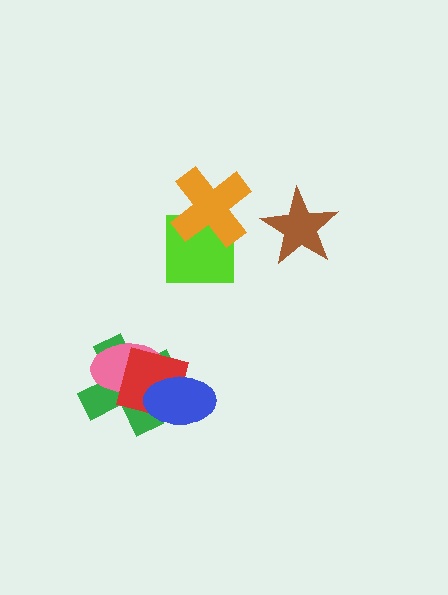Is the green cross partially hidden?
Yes, it is partially covered by another shape.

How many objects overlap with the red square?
3 objects overlap with the red square.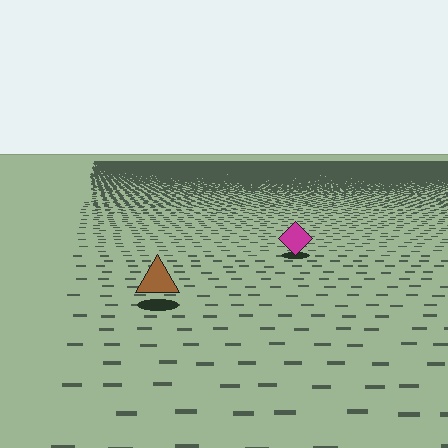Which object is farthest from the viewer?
The magenta diamond is farthest from the viewer. It appears smaller and the ground texture around it is denser.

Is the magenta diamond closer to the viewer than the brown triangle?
No. The brown triangle is closer — you can tell from the texture gradient: the ground texture is coarser near it.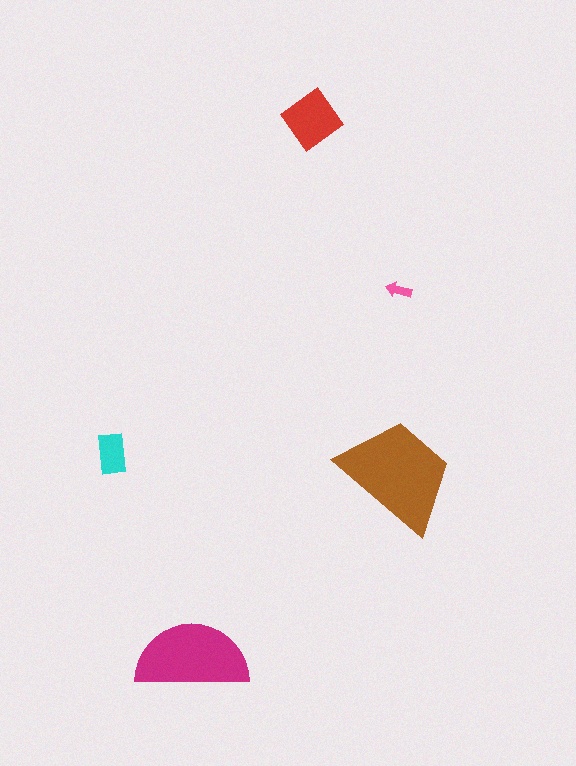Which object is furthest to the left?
The cyan rectangle is leftmost.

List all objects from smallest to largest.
The pink arrow, the cyan rectangle, the red diamond, the magenta semicircle, the brown trapezoid.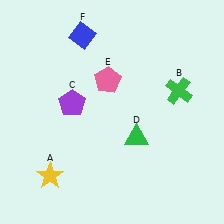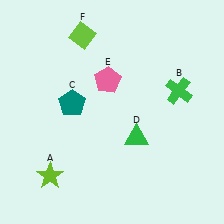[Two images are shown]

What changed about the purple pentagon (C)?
In Image 1, C is purple. In Image 2, it changed to teal.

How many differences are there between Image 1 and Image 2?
There are 3 differences between the two images.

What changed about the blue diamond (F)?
In Image 1, F is blue. In Image 2, it changed to lime.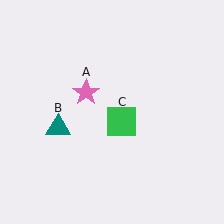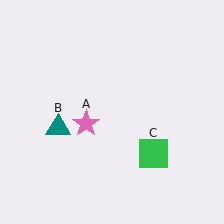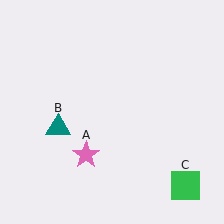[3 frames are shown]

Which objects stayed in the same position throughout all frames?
Teal triangle (object B) remained stationary.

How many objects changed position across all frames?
2 objects changed position: pink star (object A), green square (object C).